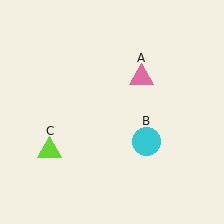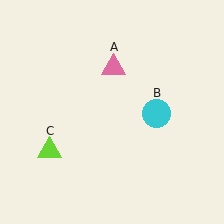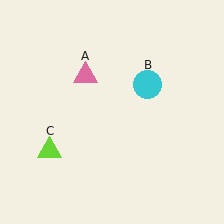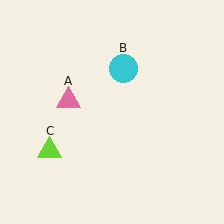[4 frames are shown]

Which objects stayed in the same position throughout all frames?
Lime triangle (object C) remained stationary.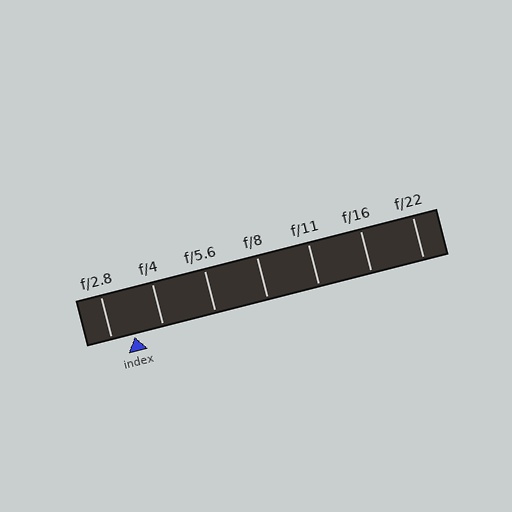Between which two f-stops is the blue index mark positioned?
The index mark is between f/2.8 and f/4.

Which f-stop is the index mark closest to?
The index mark is closest to f/2.8.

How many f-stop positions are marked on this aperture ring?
There are 7 f-stop positions marked.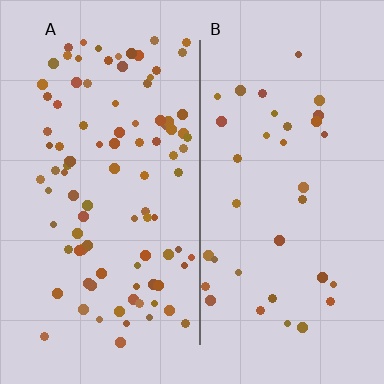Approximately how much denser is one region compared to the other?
Approximately 2.7× — region A over region B.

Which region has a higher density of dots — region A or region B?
A (the left).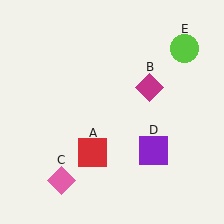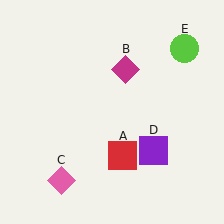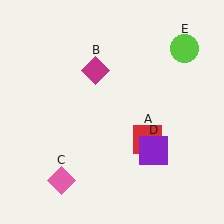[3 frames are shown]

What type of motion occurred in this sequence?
The red square (object A), magenta diamond (object B) rotated counterclockwise around the center of the scene.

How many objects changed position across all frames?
2 objects changed position: red square (object A), magenta diamond (object B).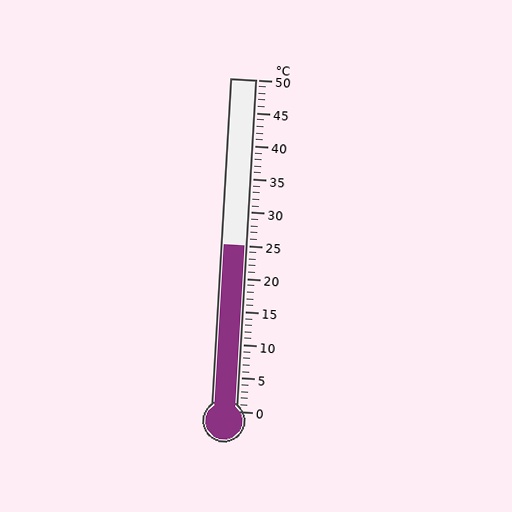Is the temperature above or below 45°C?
The temperature is below 45°C.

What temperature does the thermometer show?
The thermometer shows approximately 25°C.